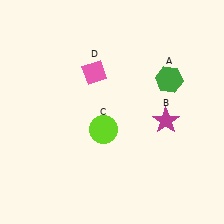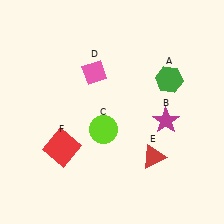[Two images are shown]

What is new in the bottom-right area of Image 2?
A red triangle (E) was added in the bottom-right area of Image 2.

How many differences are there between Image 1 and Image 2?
There are 2 differences between the two images.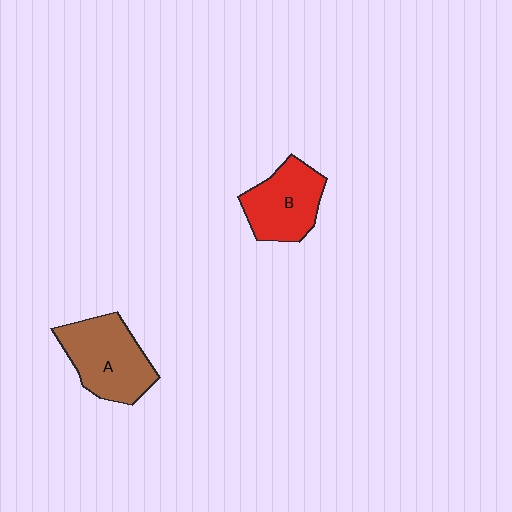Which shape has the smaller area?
Shape B (red).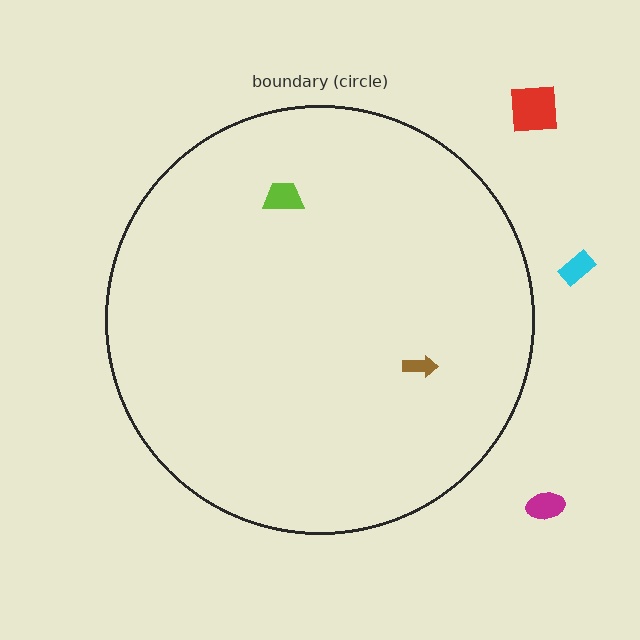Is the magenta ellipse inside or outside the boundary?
Outside.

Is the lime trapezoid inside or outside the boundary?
Inside.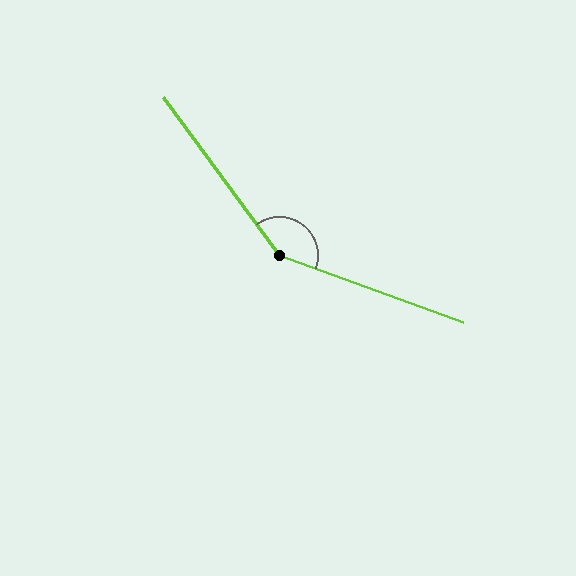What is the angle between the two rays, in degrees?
Approximately 146 degrees.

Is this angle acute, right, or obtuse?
It is obtuse.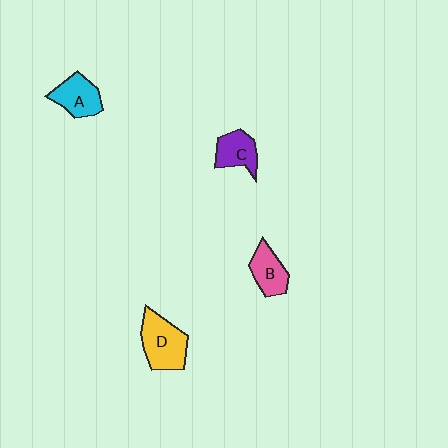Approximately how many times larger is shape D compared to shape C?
Approximately 1.5 times.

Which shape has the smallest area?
Shape C (purple).